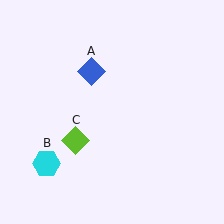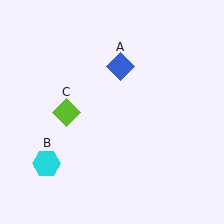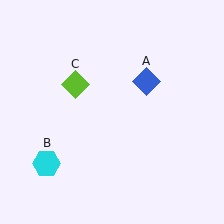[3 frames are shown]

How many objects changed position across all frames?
2 objects changed position: blue diamond (object A), lime diamond (object C).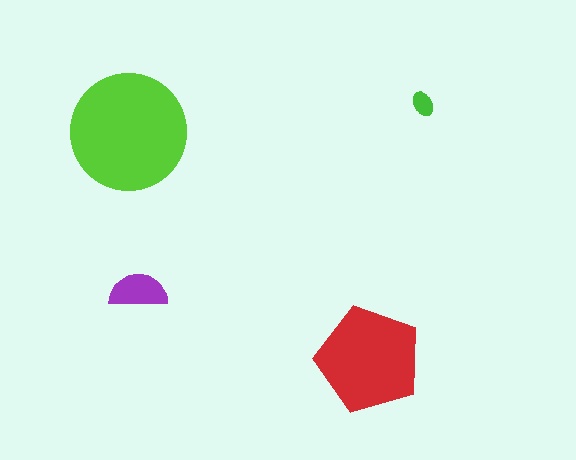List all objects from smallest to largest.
The green ellipse, the purple semicircle, the red pentagon, the lime circle.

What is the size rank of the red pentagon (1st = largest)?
2nd.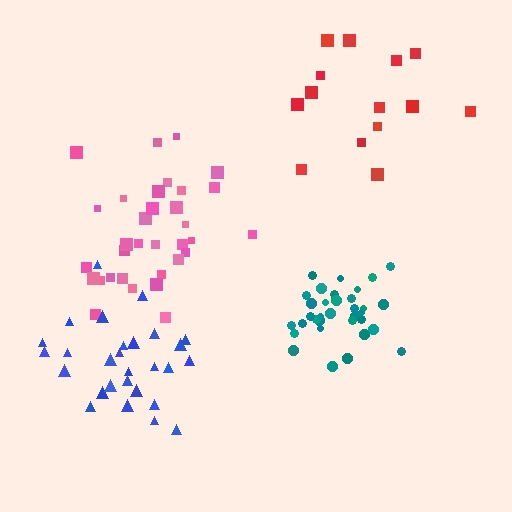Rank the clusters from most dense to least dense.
teal, blue, pink, red.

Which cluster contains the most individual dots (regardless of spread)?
Teal (35).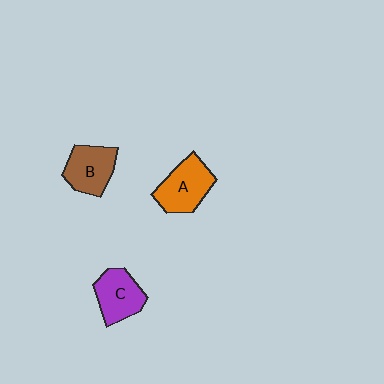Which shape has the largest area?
Shape A (orange).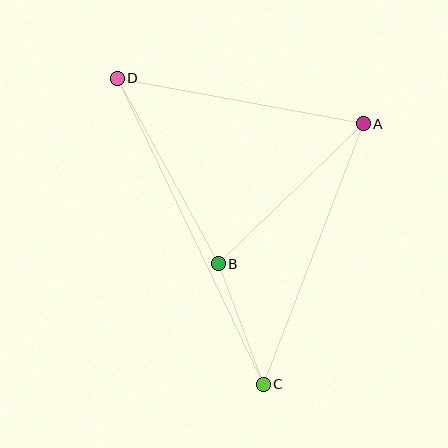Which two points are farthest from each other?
Points C and D are farthest from each other.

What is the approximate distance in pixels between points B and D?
The distance between B and D is approximately 212 pixels.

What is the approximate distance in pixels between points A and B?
The distance between A and B is approximately 202 pixels.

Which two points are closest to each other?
Points B and C are closest to each other.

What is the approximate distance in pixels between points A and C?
The distance between A and C is approximately 279 pixels.